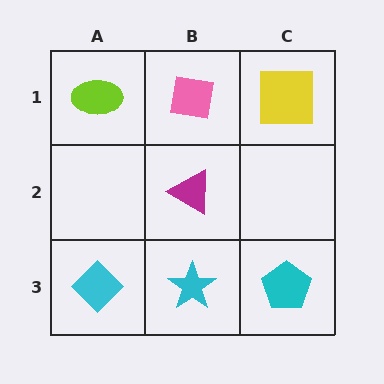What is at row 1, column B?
A pink square.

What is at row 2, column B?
A magenta triangle.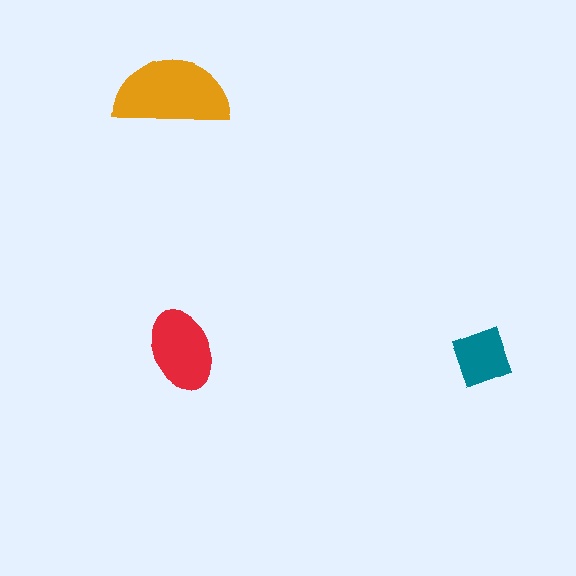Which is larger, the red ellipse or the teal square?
The red ellipse.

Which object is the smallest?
The teal square.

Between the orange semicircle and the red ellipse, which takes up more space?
The orange semicircle.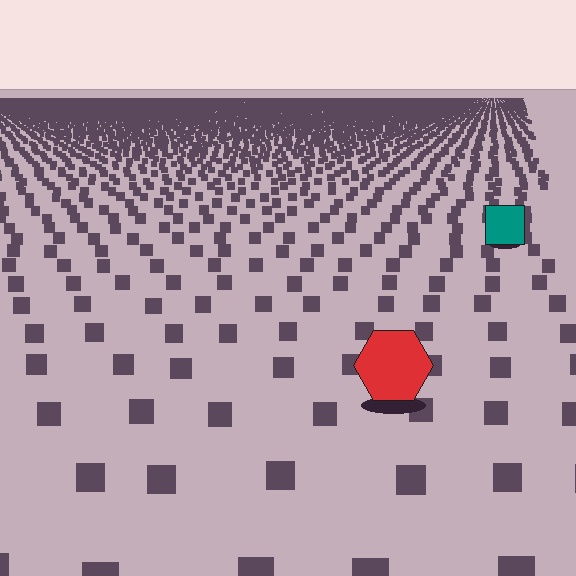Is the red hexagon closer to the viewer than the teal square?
Yes. The red hexagon is closer — you can tell from the texture gradient: the ground texture is coarser near it.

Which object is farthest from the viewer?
The teal square is farthest from the viewer. It appears smaller and the ground texture around it is denser.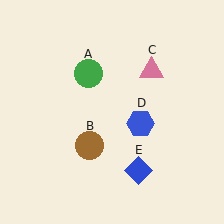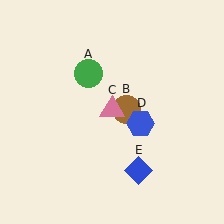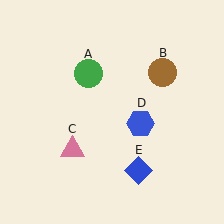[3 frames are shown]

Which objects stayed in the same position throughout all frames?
Green circle (object A) and blue hexagon (object D) and blue diamond (object E) remained stationary.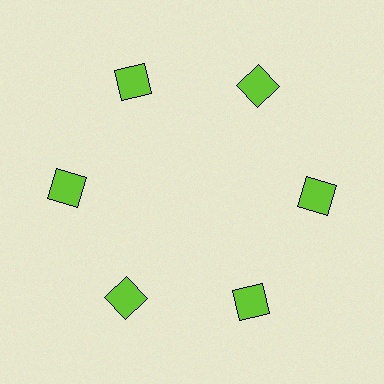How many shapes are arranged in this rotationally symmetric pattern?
There are 6 shapes, arranged in 6 groups of 1.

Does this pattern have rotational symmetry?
Yes, this pattern has 6-fold rotational symmetry. It looks the same after rotating 60 degrees around the center.